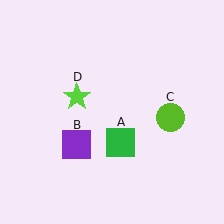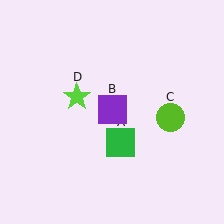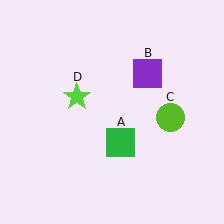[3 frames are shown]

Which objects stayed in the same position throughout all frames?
Green square (object A) and lime circle (object C) and lime star (object D) remained stationary.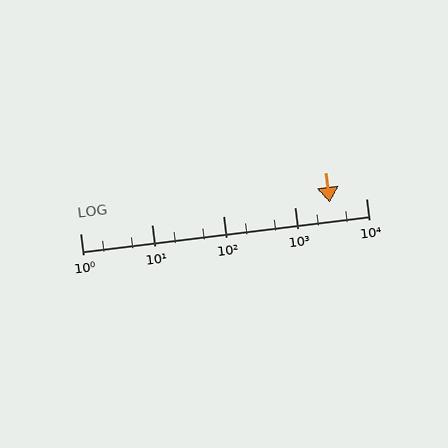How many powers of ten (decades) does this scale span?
The scale spans 4 decades, from 1 to 10000.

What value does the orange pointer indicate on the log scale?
The pointer indicates approximately 3100.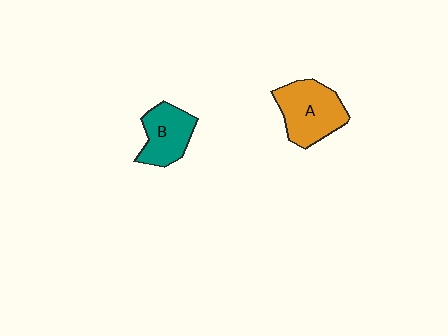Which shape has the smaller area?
Shape B (teal).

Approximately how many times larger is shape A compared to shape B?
Approximately 1.3 times.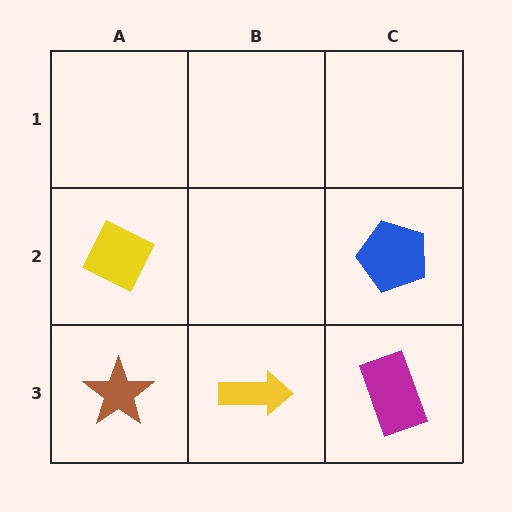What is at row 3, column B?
A yellow arrow.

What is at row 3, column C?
A magenta rectangle.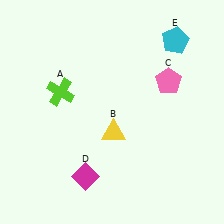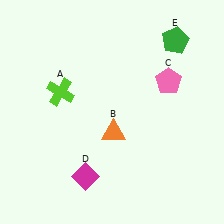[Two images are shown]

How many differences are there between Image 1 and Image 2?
There are 2 differences between the two images.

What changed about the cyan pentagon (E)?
In Image 1, E is cyan. In Image 2, it changed to green.